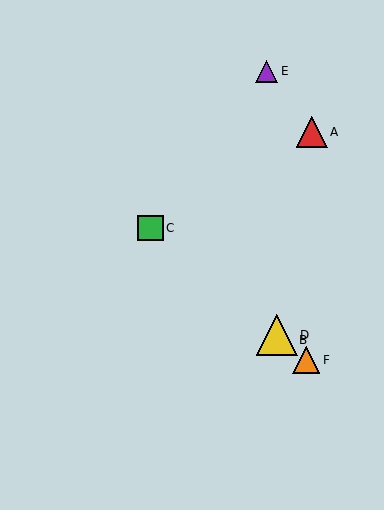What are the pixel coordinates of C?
Object C is at (150, 228).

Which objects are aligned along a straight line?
Objects B, C, D, F are aligned along a straight line.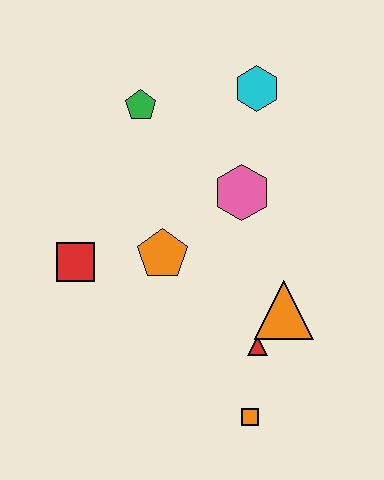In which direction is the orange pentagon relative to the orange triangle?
The orange pentagon is to the left of the orange triangle.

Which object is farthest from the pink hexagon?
The orange square is farthest from the pink hexagon.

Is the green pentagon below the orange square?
No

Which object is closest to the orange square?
The red triangle is closest to the orange square.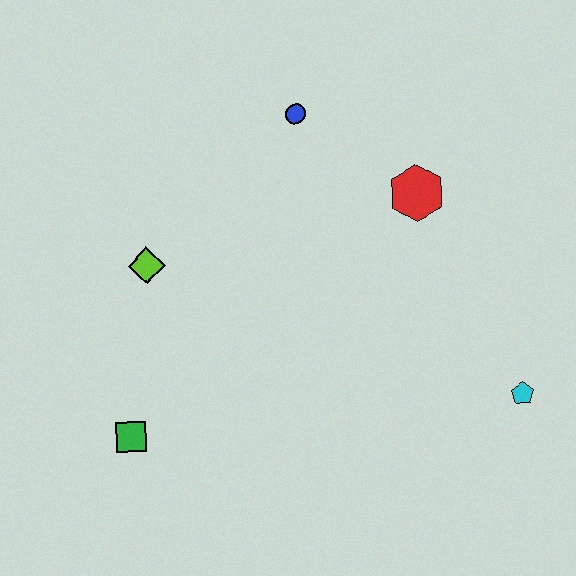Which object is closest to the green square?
The lime diamond is closest to the green square.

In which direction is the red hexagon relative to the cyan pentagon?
The red hexagon is above the cyan pentagon.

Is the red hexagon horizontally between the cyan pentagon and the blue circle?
Yes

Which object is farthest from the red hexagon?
The green square is farthest from the red hexagon.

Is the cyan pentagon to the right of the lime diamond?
Yes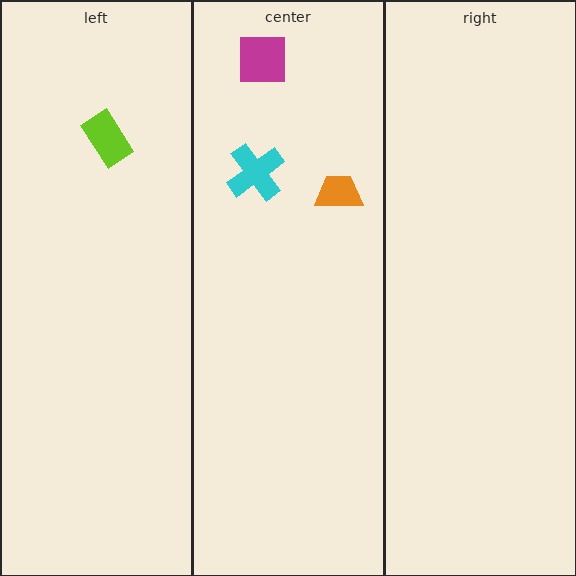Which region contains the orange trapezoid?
The center region.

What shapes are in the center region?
The orange trapezoid, the cyan cross, the magenta square.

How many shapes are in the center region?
3.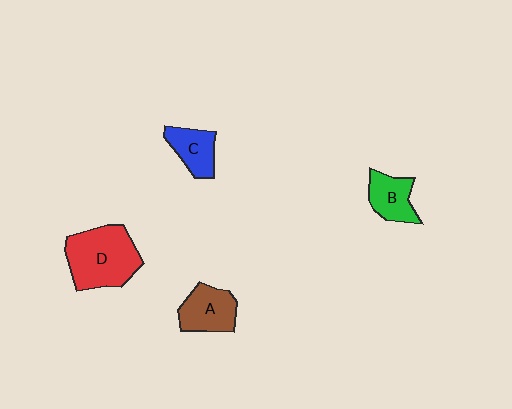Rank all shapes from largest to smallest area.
From largest to smallest: D (red), A (brown), B (green), C (blue).